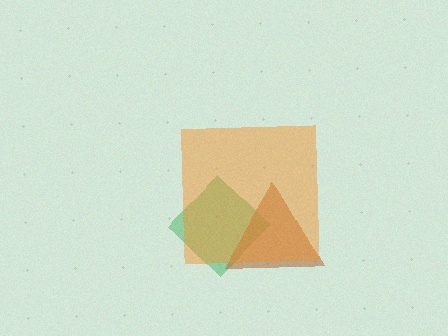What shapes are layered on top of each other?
The layered shapes are: a green diamond, a brown triangle, an orange square.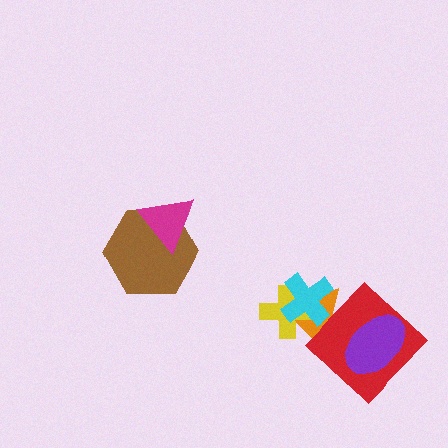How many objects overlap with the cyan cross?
2 objects overlap with the cyan cross.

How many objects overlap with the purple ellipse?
1 object overlaps with the purple ellipse.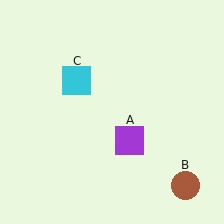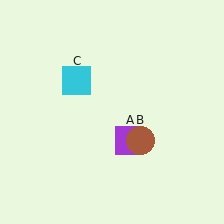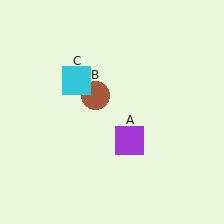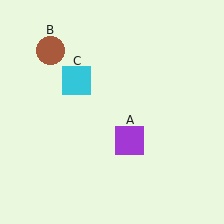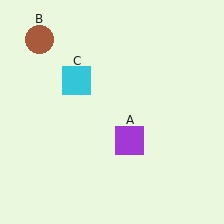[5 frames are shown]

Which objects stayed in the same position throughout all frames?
Purple square (object A) and cyan square (object C) remained stationary.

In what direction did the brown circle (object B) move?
The brown circle (object B) moved up and to the left.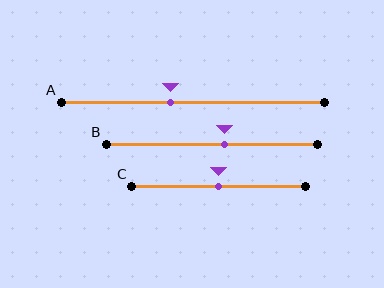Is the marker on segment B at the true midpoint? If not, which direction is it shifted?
No, the marker on segment B is shifted to the right by about 6% of the segment length.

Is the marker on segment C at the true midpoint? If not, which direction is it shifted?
Yes, the marker on segment C is at the true midpoint.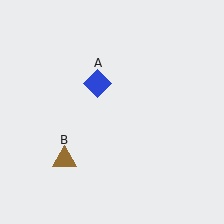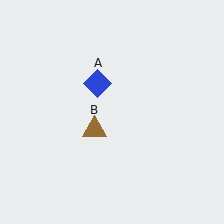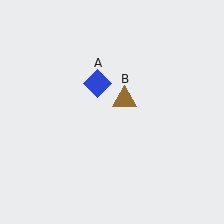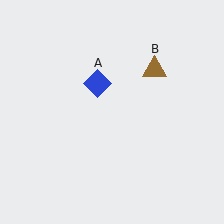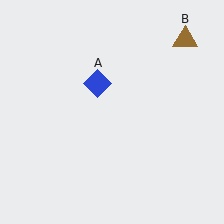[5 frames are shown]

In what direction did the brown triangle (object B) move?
The brown triangle (object B) moved up and to the right.